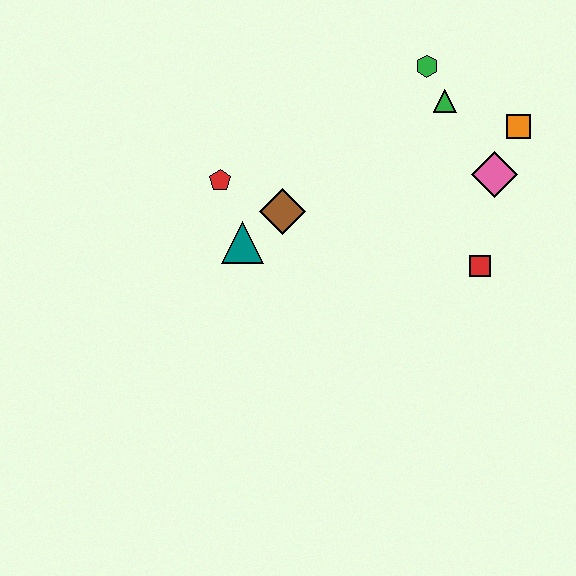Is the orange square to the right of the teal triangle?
Yes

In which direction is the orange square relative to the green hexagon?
The orange square is to the right of the green hexagon.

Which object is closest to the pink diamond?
The orange square is closest to the pink diamond.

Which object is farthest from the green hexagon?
The teal triangle is farthest from the green hexagon.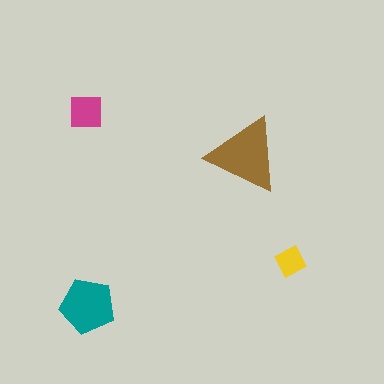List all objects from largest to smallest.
The brown triangle, the teal pentagon, the magenta square, the yellow diamond.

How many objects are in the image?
There are 4 objects in the image.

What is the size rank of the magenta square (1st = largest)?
3rd.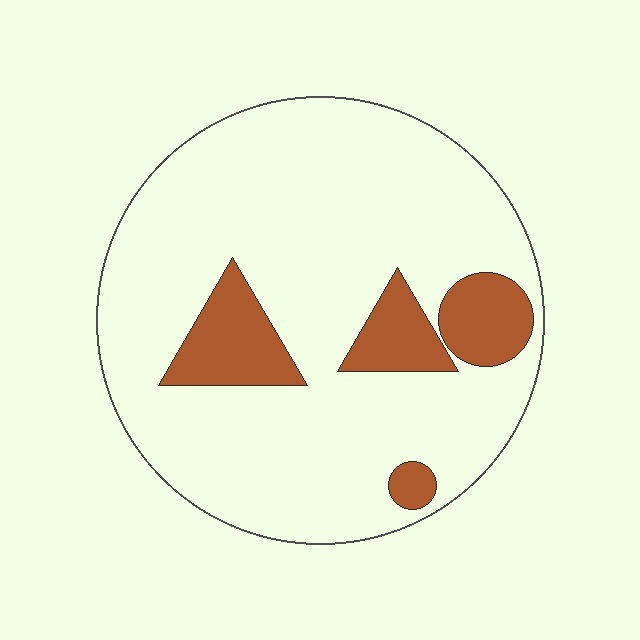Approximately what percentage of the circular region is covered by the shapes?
Approximately 15%.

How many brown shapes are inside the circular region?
4.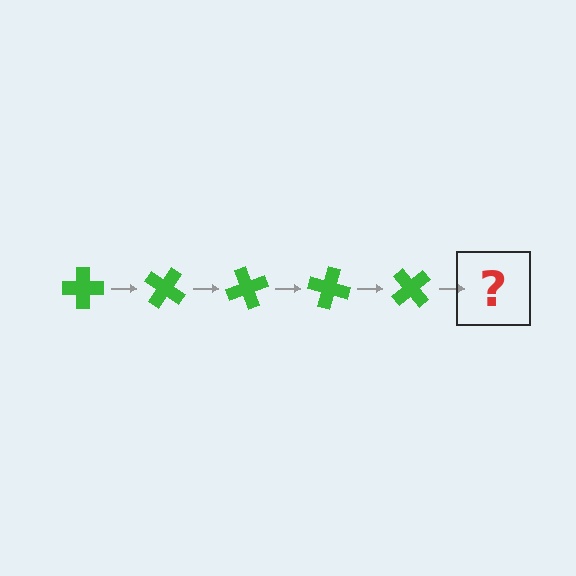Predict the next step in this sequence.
The next step is a green cross rotated 175 degrees.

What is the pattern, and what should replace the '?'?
The pattern is that the cross rotates 35 degrees each step. The '?' should be a green cross rotated 175 degrees.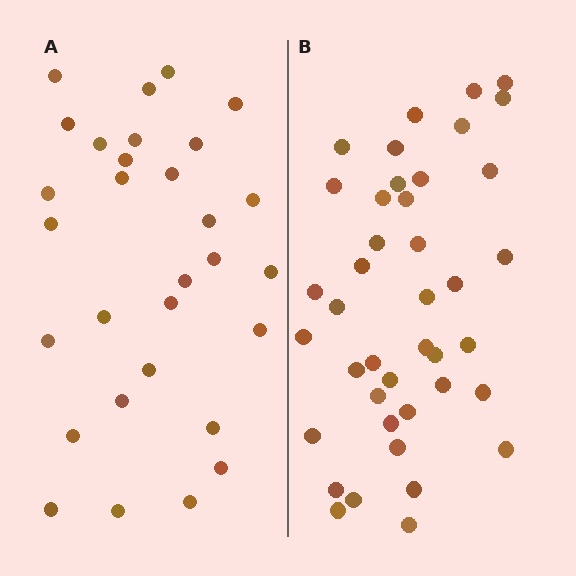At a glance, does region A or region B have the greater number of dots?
Region B (the right region) has more dots.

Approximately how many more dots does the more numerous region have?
Region B has roughly 12 or so more dots than region A.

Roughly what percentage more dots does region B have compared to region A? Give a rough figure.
About 35% more.